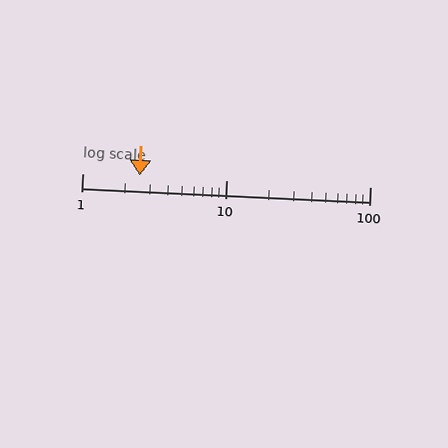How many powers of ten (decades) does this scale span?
The scale spans 2 decades, from 1 to 100.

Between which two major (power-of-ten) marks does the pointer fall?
The pointer is between 1 and 10.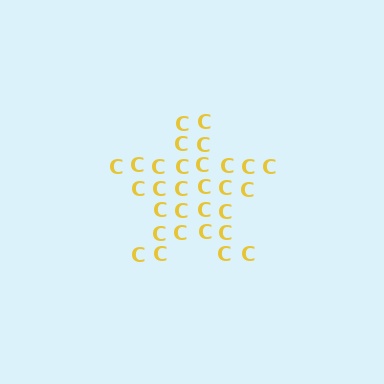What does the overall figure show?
The overall figure shows a star.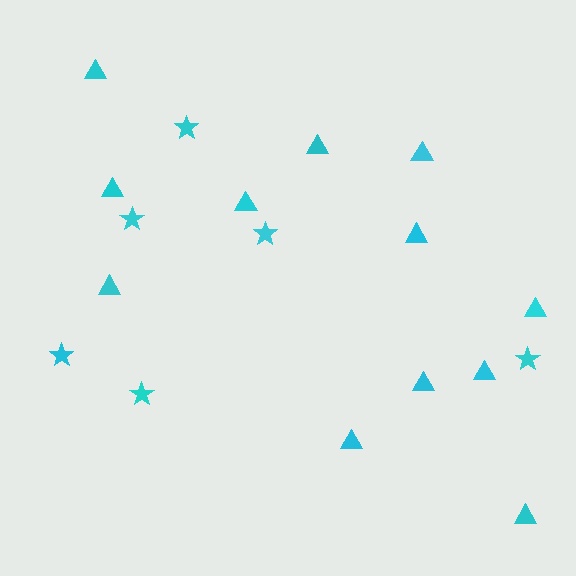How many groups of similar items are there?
There are 2 groups: one group of stars (6) and one group of triangles (12).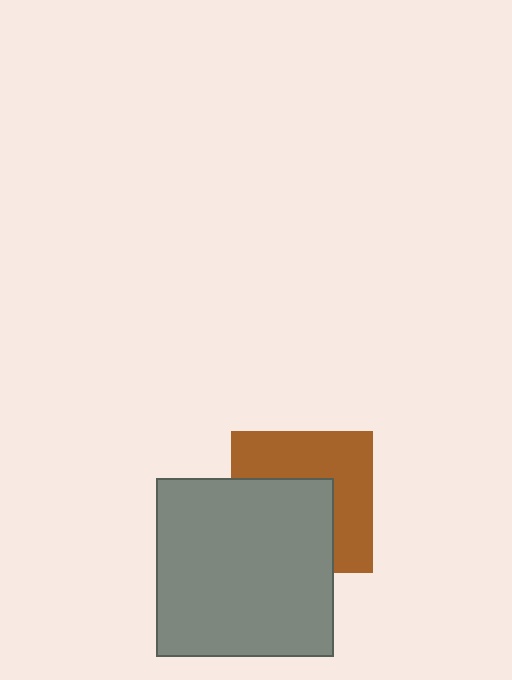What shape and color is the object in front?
The object in front is a gray square.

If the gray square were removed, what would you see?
You would see the complete brown square.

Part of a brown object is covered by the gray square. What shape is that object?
It is a square.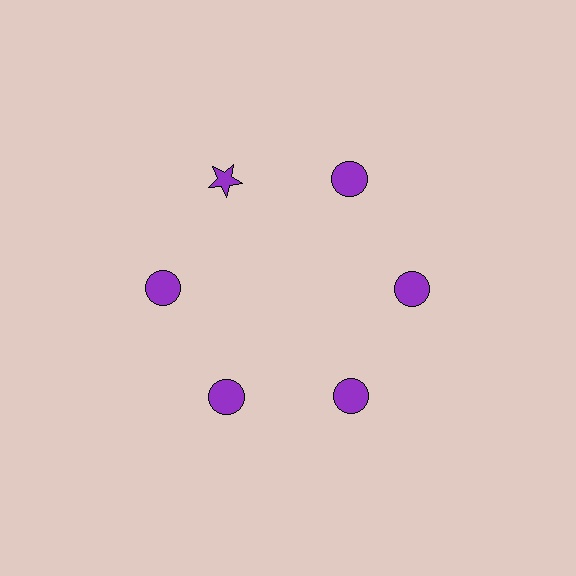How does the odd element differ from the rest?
It has a different shape: star instead of circle.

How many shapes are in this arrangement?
There are 6 shapes arranged in a ring pattern.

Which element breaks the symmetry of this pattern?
The purple star at roughly the 11 o'clock position breaks the symmetry. All other shapes are purple circles.